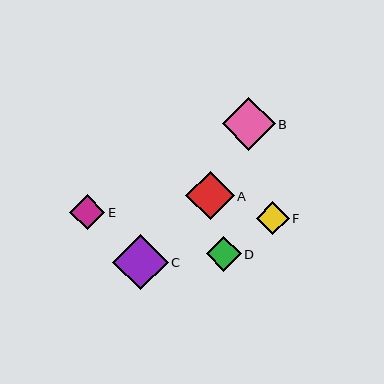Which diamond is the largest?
Diamond C is the largest with a size of approximately 55 pixels.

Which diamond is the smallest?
Diamond F is the smallest with a size of approximately 32 pixels.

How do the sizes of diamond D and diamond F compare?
Diamond D and diamond F are approximately the same size.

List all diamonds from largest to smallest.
From largest to smallest: C, B, A, E, D, F.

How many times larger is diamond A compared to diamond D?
Diamond A is approximately 1.4 times the size of diamond D.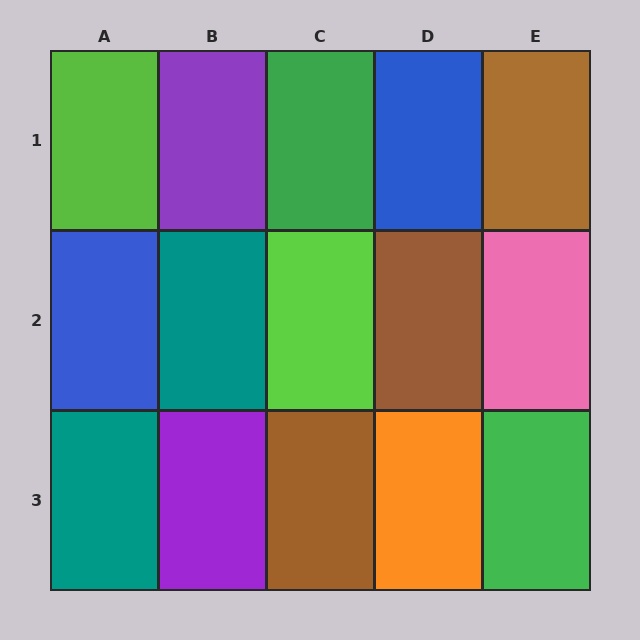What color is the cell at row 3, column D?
Orange.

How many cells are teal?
2 cells are teal.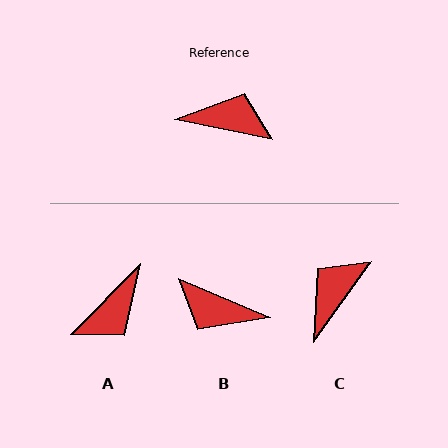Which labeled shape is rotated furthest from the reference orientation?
B, about 169 degrees away.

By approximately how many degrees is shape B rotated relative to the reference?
Approximately 169 degrees counter-clockwise.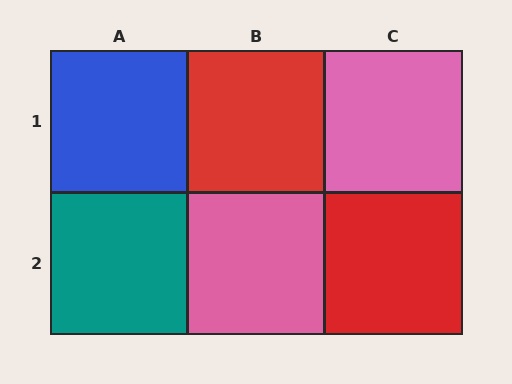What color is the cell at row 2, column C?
Red.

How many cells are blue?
1 cell is blue.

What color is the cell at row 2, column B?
Pink.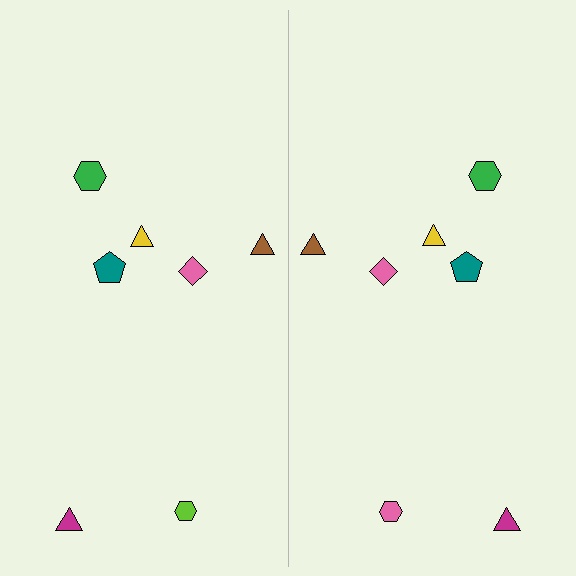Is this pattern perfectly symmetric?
No, the pattern is not perfectly symmetric. The pink hexagon on the right side breaks the symmetry — its mirror counterpart is lime.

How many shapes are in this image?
There are 14 shapes in this image.